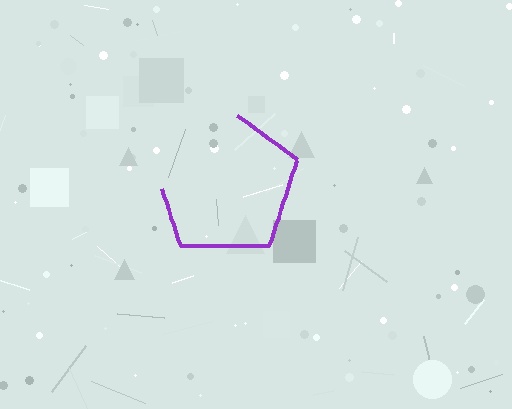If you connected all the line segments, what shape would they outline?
They would outline a pentagon.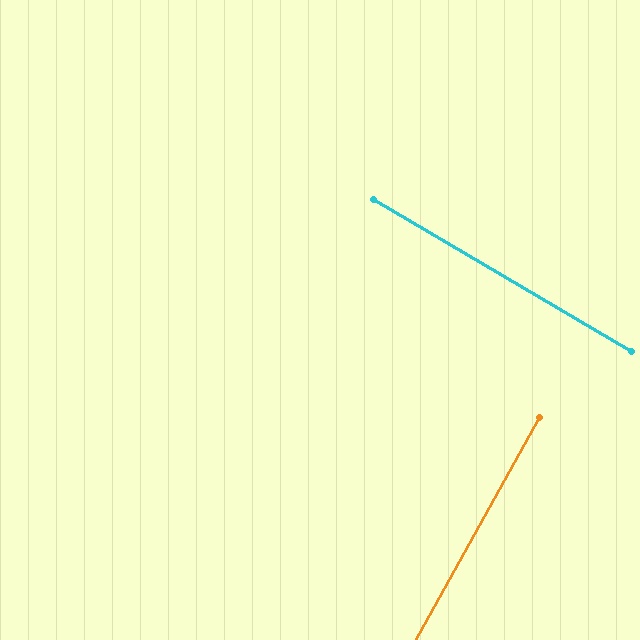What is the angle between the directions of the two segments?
Approximately 88 degrees.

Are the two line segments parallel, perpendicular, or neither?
Perpendicular — they meet at approximately 88°.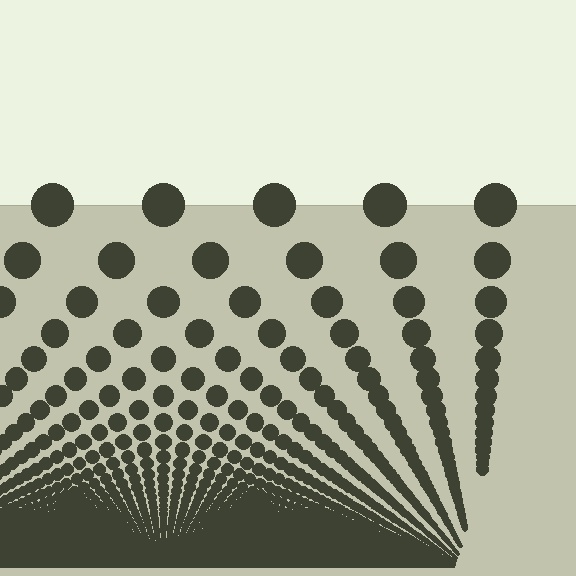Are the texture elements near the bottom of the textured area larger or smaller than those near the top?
Smaller. The gradient is inverted — elements near the bottom are smaller and denser.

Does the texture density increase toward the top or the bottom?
Density increases toward the bottom.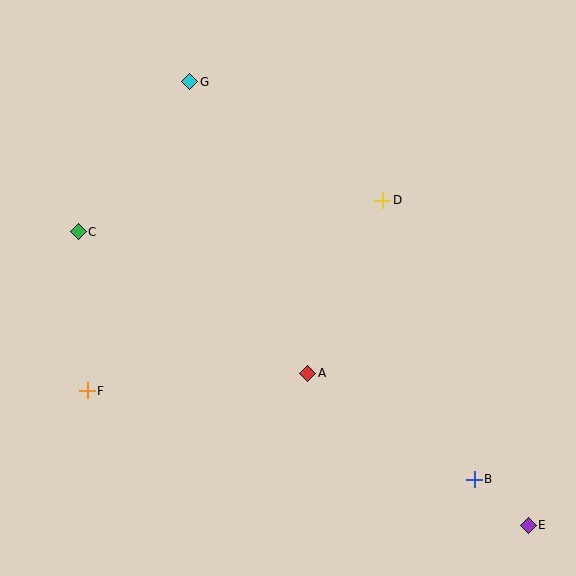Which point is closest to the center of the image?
Point A at (308, 373) is closest to the center.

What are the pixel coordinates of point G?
Point G is at (190, 82).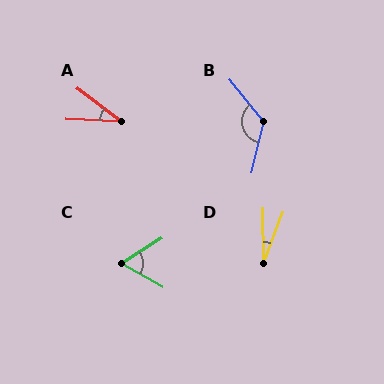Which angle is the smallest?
D, at approximately 21 degrees.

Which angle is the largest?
B, at approximately 127 degrees.